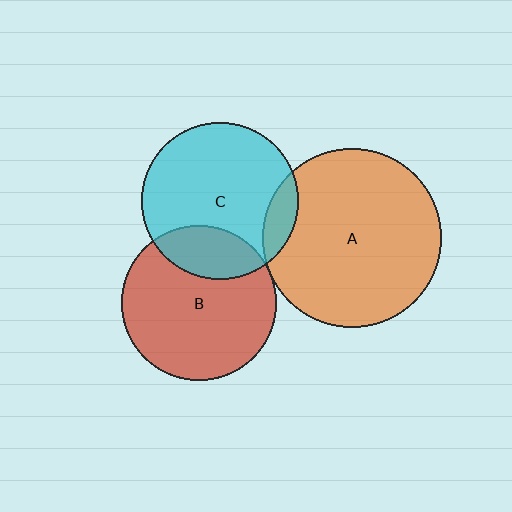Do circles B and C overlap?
Yes.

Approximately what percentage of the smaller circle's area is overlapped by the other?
Approximately 20%.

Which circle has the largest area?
Circle A (orange).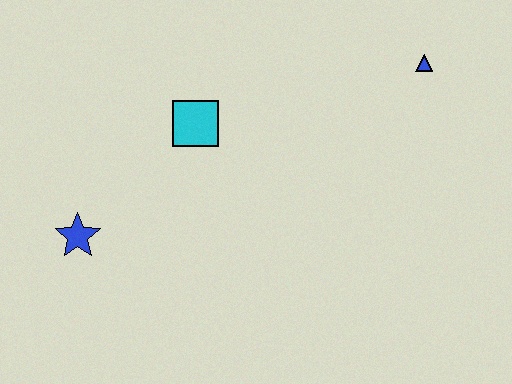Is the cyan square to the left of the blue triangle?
Yes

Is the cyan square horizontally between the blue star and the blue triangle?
Yes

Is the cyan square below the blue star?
No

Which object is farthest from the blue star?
The blue triangle is farthest from the blue star.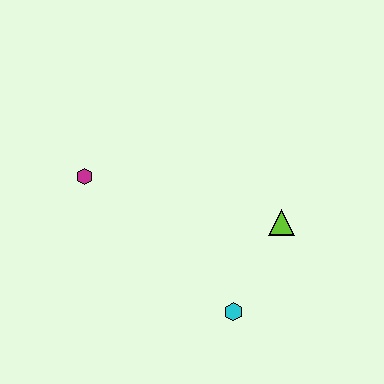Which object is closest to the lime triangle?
The cyan hexagon is closest to the lime triangle.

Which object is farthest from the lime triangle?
The magenta hexagon is farthest from the lime triangle.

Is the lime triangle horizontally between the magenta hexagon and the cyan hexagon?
No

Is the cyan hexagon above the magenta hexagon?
No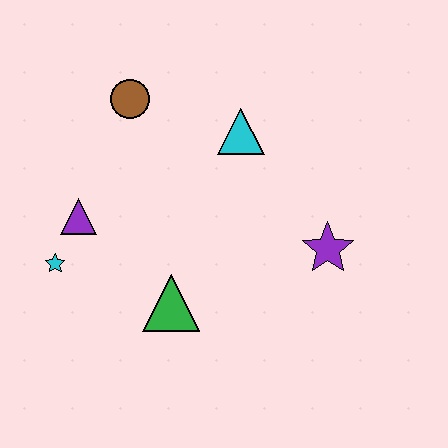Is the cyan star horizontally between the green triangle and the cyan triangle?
No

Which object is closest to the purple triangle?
The cyan star is closest to the purple triangle.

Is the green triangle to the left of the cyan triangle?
Yes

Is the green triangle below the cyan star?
Yes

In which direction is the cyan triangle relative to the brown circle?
The cyan triangle is to the right of the brown circle.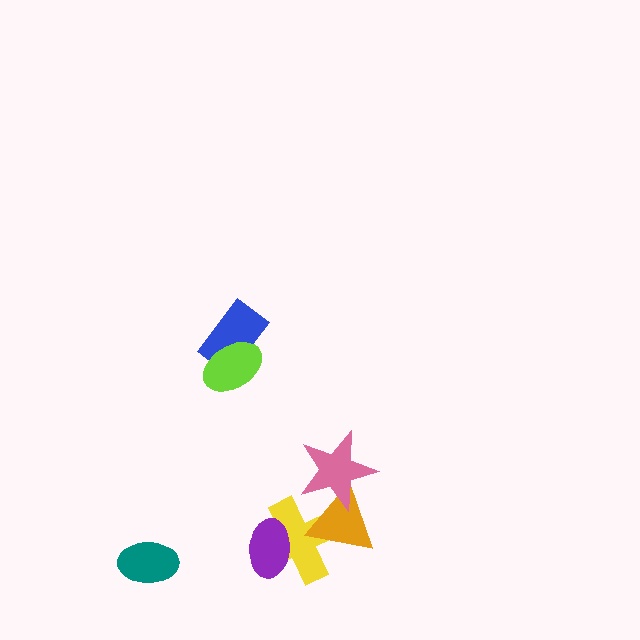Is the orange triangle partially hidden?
Yes, it is partially covered by another shape.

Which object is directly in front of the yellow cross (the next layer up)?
The orange triangle is directly in front of the yellow cross.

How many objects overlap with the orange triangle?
2 objects overlap with the orange triangle.